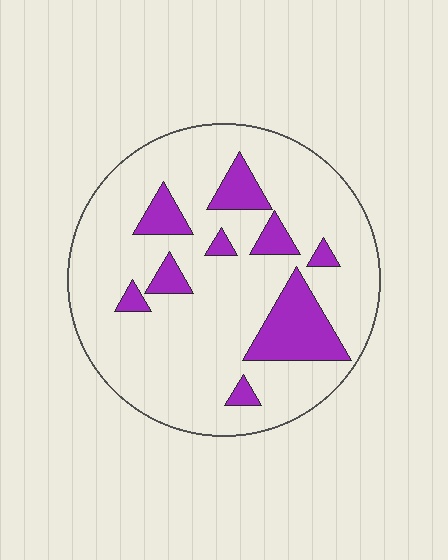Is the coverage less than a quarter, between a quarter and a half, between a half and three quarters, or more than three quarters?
Less than a quarter.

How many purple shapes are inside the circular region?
9.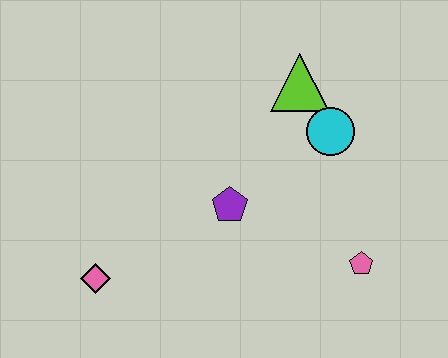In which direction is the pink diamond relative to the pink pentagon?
The pink diamond is to the left of the pink pentagon.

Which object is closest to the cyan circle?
The lime triangle is closest to the cyan circle.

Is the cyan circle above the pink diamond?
Yes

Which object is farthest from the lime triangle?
The pink diamond is farthest from the lime triangle.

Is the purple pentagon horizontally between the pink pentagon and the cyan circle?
No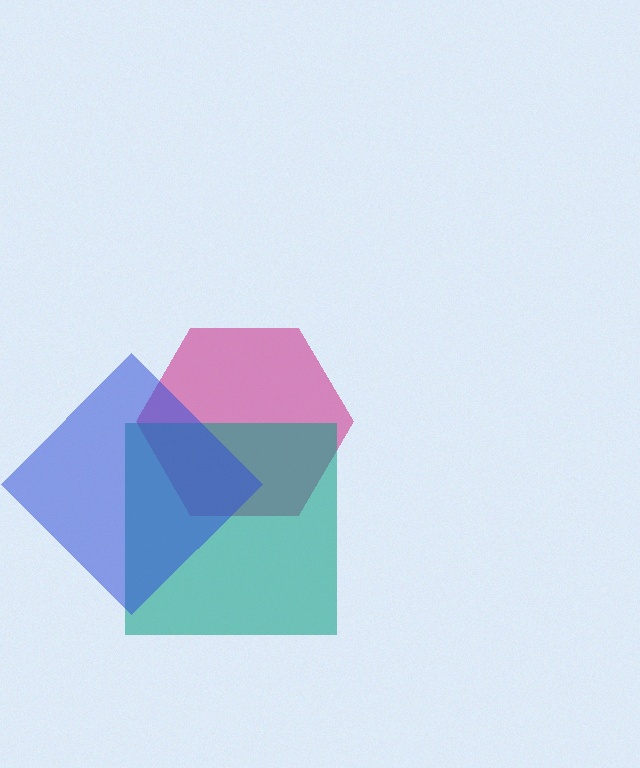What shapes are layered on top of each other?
The layered shapes are: a magenta hexagon, a teal square, a blue diamond.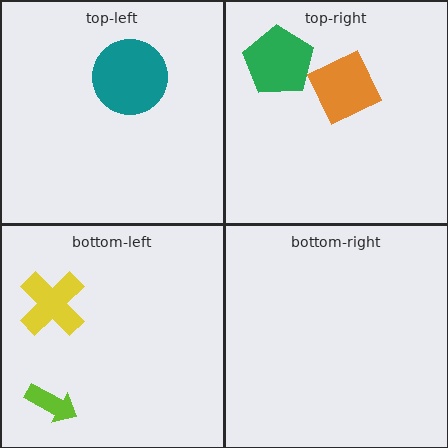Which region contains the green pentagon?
The top-right region.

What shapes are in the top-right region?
The green pentagon, the orange diamond.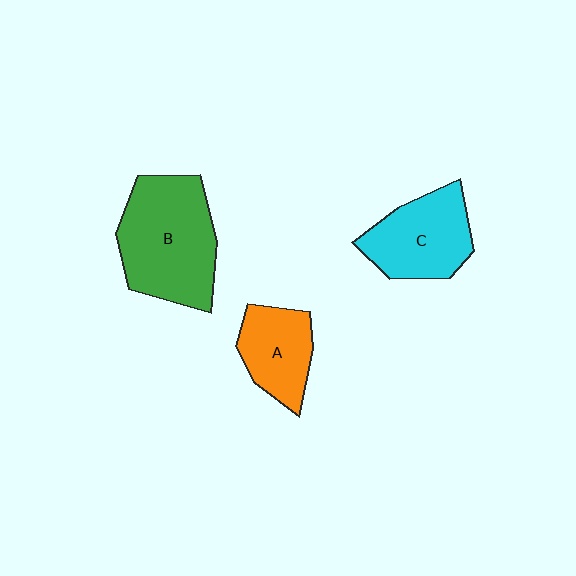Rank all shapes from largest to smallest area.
From largest to smallest: B (green), C (cyan), A (orange).